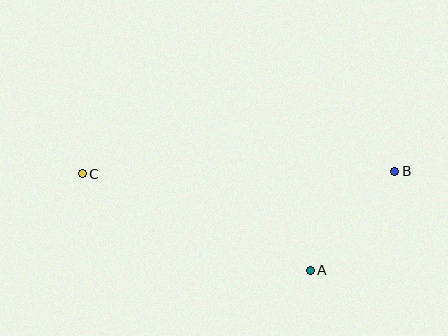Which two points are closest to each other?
Points A and B are closest to each other.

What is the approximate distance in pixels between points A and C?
The distance between A and C is approximately 247 pixels.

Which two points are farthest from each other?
Points B and C are farthest from each other.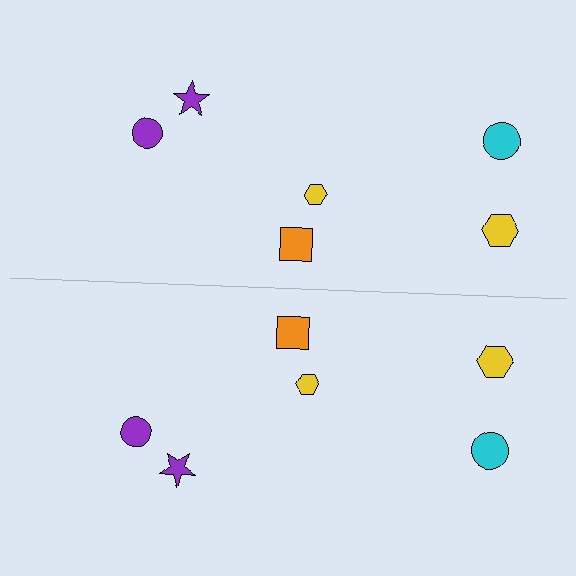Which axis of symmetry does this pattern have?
The pattern has a horizontal axis of symmetry running through the center of the image.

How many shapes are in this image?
There are 12 shapes in this image.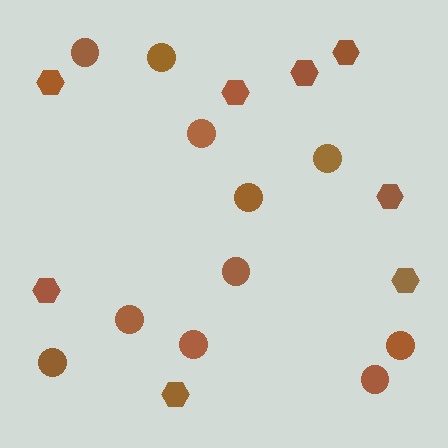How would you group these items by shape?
There are 2 groups: one group of circles (11) and one group of hexagons (8).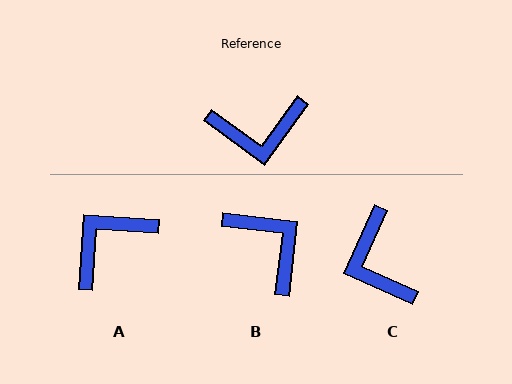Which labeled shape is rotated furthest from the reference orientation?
A, about 148 degrees away.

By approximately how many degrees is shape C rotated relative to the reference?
Approximately 78 degrees clockwise.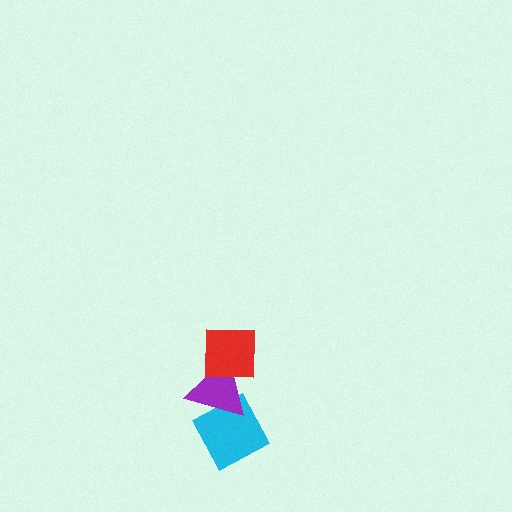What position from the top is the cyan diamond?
The cyan diamond is 3rd from the top.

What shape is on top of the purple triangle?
The red square is on top of the purple triangle.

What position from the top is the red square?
The red square is 1st from the top.